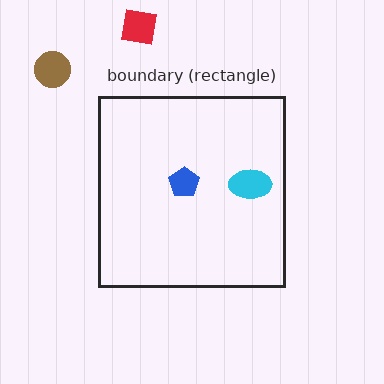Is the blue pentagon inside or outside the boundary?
Inside.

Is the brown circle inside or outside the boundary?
Outside.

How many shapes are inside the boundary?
2 inside, 2 outside.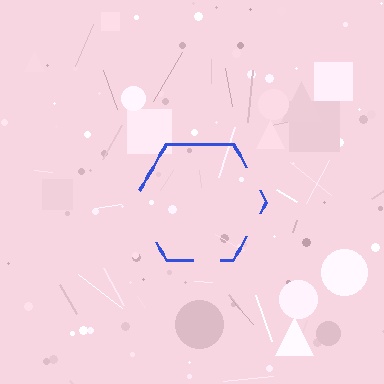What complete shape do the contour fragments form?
The contour fragments form a hexagon.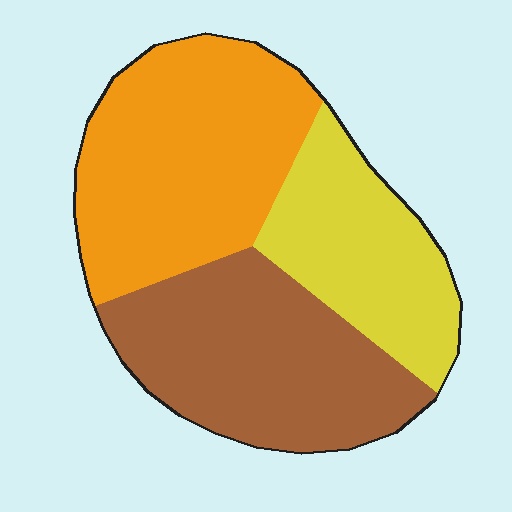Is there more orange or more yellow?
Orange.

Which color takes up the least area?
Yellow, at roughly 25%.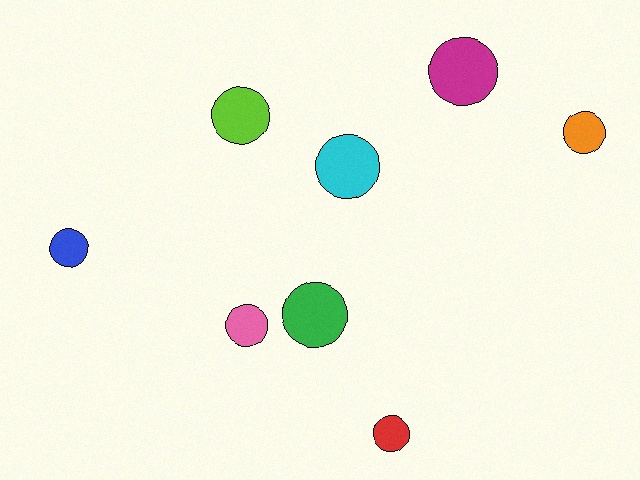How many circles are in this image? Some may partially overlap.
There are 8 circles.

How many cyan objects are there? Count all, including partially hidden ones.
There is 1 cyan object.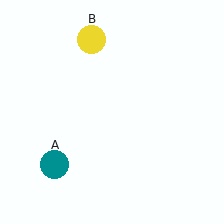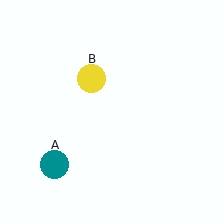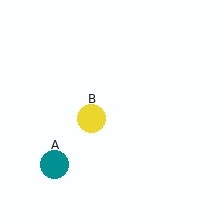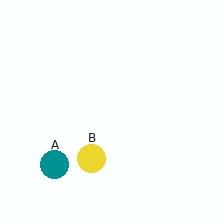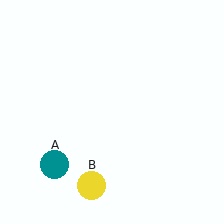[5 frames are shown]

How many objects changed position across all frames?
1 object changed position: yellow circle (object B).